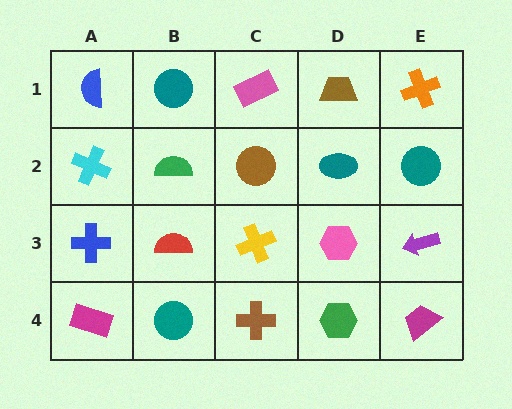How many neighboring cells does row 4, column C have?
3.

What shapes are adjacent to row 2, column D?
A brown trapezoid (row 1, column D), a pink hexagon (row 3, column D), a brown circle (row 2, column C), a teal circle (row 2, column E).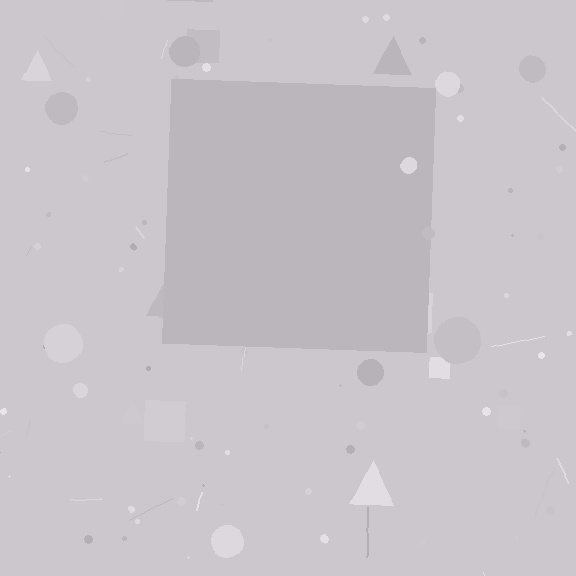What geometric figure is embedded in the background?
A square is embedded in the background.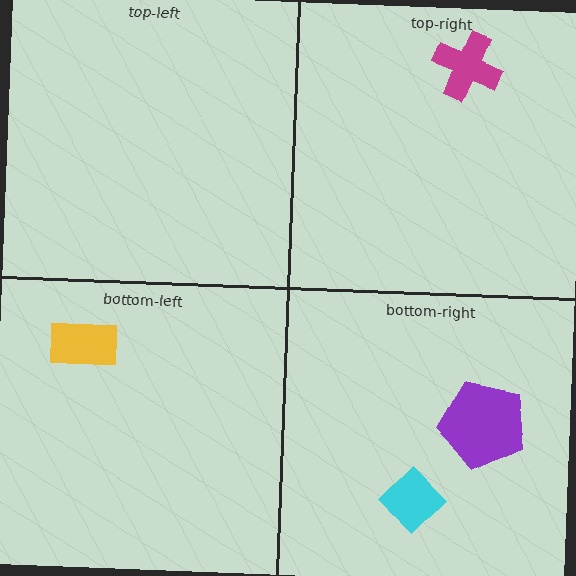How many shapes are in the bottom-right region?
2.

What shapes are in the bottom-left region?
The yellow rectangle.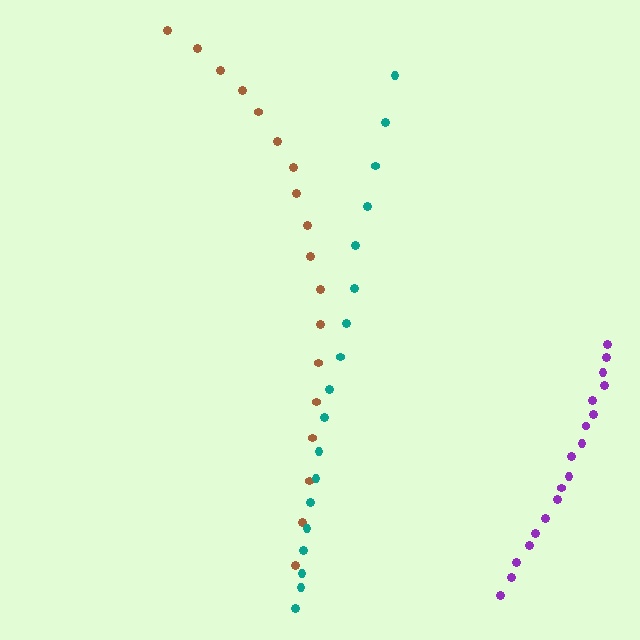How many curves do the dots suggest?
There are 3 distinct paths.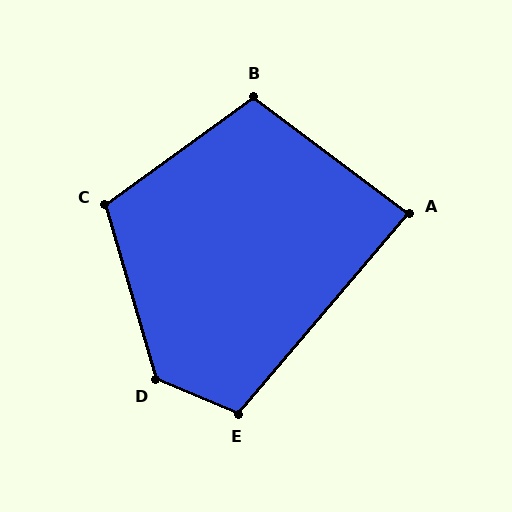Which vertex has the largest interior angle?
D, at approximately 129 degrees.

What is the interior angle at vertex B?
Approximately 107 degrees (obtuse).